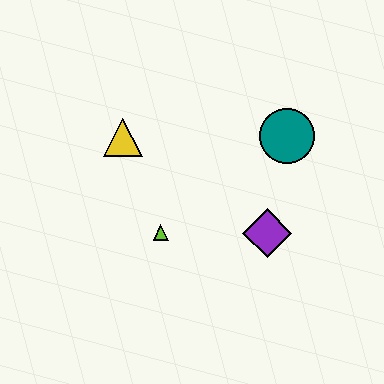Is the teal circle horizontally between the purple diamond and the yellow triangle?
No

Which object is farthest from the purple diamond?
The yellow triangle is farthest from the purple diamond.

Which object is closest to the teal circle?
The purple diamond is closest to the teal circle.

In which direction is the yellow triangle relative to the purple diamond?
The yellow triangle is to the left of the purple diamond.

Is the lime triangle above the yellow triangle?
No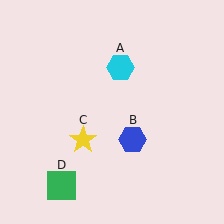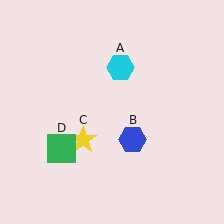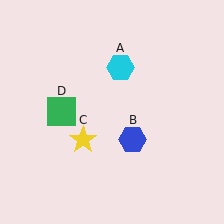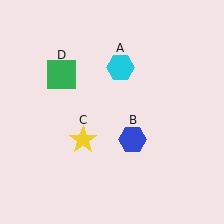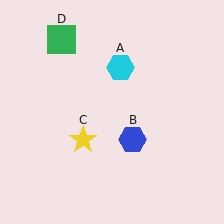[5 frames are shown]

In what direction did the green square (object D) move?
The green square (object D) moved up.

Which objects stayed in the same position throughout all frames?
Cyan hexagon (object A) and blue hexagon (object B) and yellow star (object C) remained stationary.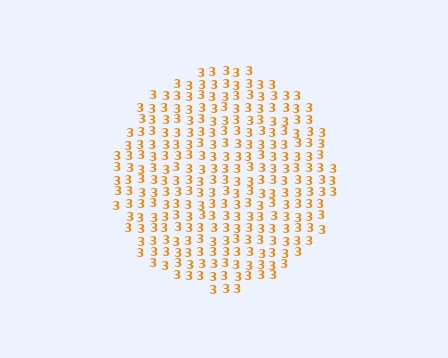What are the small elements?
The small elements are digit 3's.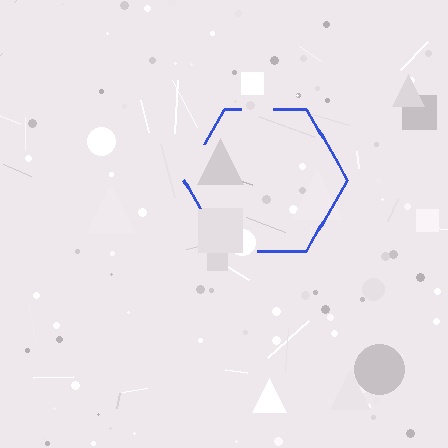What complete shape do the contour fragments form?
The contour fragments form a hexagon.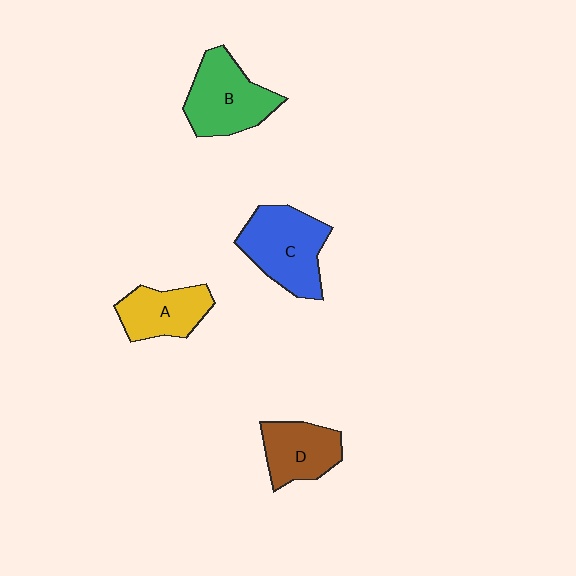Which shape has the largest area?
Shape C (blue).